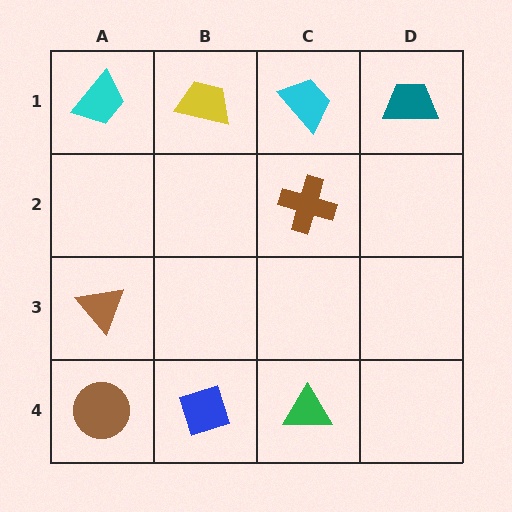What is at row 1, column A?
A cyan trapezoid.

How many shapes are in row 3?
1 shape.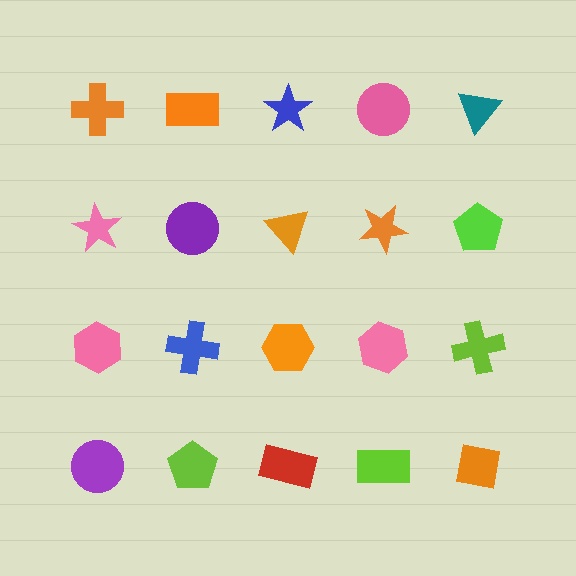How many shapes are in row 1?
5 shapes.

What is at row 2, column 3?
An orange triangle.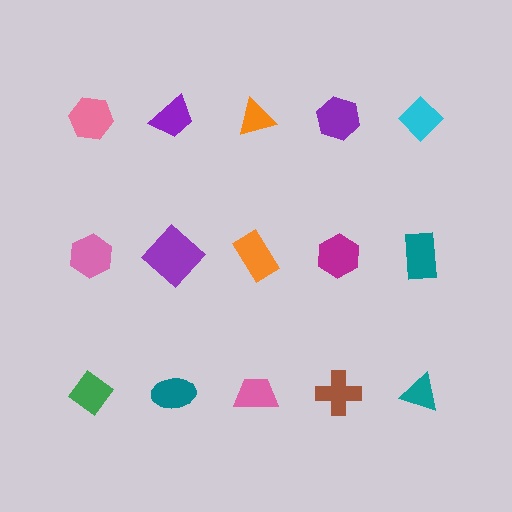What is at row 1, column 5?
A cyan diamond.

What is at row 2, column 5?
A teal rectangle.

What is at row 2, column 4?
A magenta hexagon.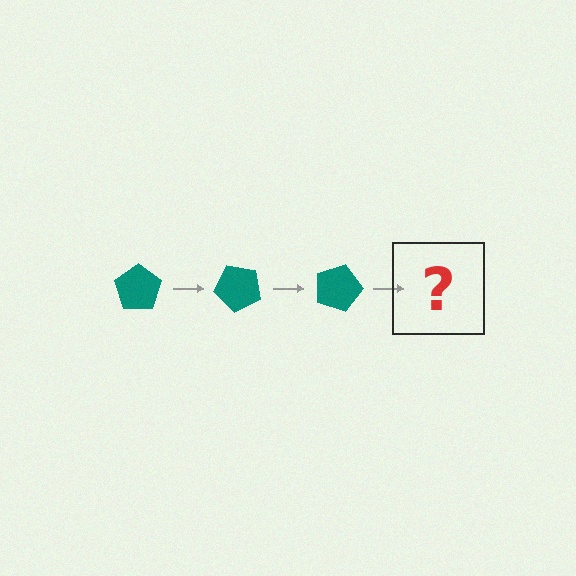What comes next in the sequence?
The next element should be a teal pentagon rotated 135 degrees.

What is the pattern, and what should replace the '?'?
The pattern is that the pentagon rotates 45 degrees each step. The '?' should be a teal pentagon rotated 135 degrees.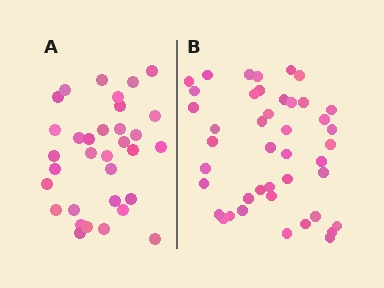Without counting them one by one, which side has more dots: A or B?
Region B (the right region) has more dots.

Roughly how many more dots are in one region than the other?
Region B has roughly 10 or so more dots than region A.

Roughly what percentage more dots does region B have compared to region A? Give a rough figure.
About 30% more.